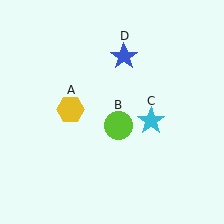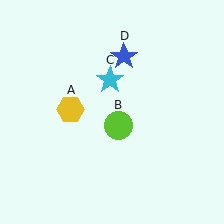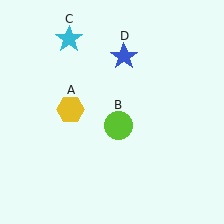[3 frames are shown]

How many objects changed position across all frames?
1 object changed position: cyan star (object C).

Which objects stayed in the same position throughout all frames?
Yellow hexagon (object A) and lime circle (object B) and blue star (object D) remained stationary.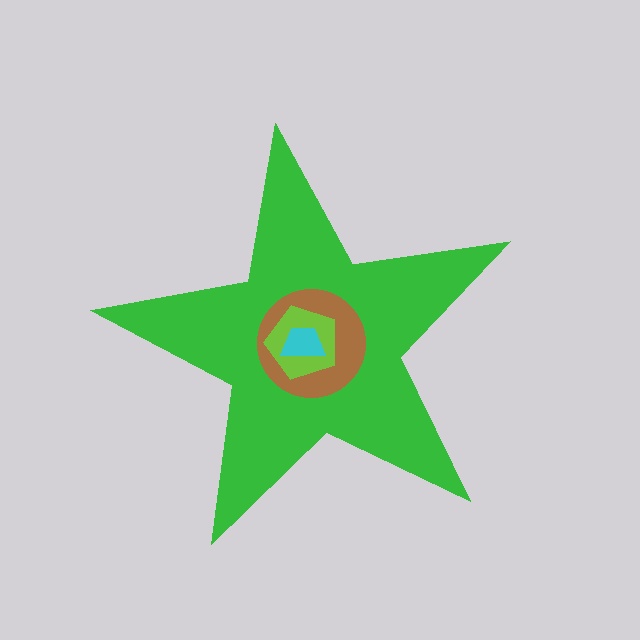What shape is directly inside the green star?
The brown circle.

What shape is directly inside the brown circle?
The lime pentagon.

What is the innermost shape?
The cyan trapezoid.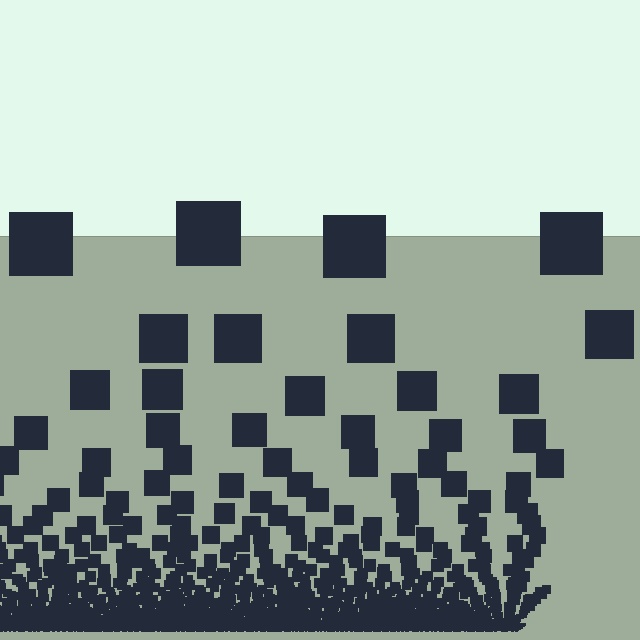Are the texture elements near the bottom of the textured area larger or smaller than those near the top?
Smaller. The gradient is inverted — elements near the bottom are smaller and denser.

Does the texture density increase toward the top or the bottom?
Density increases toward the bottom.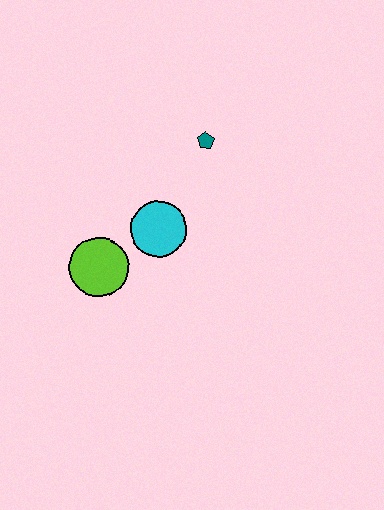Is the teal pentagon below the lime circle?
No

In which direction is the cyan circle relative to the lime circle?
The cyan circle is to the right of the lime circle.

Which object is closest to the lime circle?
The cyan circle is closest to the lime circle.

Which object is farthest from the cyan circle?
The teal pentagon is farthest from the cyan circle.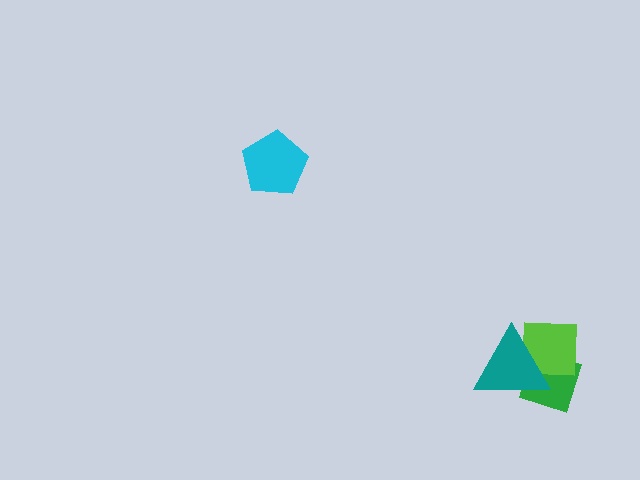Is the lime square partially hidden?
Yes, it is partially covered by another shape.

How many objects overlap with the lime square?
2 objects overlap with the lime square.